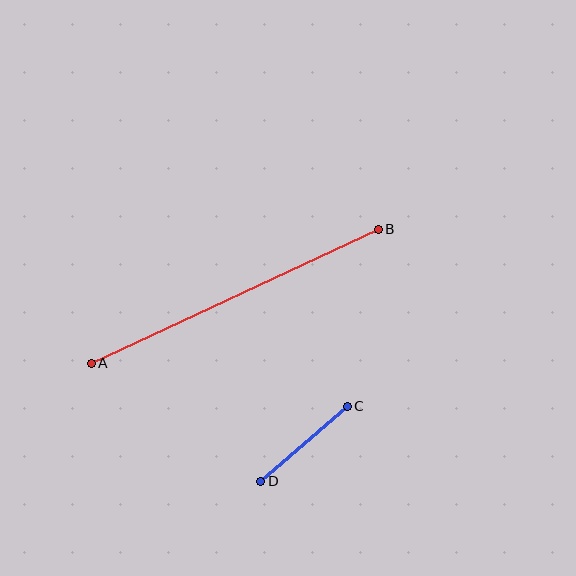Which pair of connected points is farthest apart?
Points A and B are farthest apart.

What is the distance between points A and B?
The distance is approximately 317 pixels.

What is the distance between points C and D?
The distance is approximately 114 pixels.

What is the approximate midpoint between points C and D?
The midpoint is at approximately (304, 444) pixels.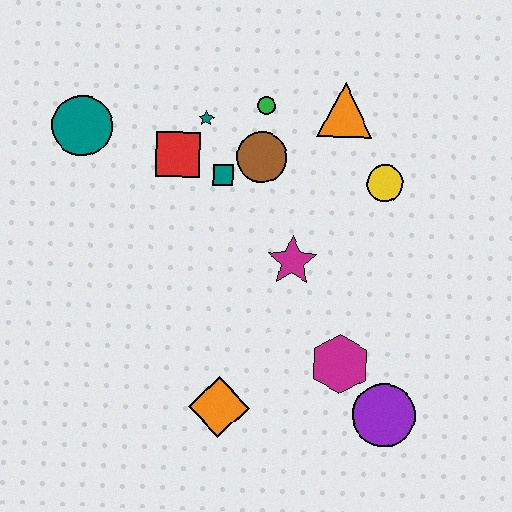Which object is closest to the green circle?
The brown circle is closest to the green circle.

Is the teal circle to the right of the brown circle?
No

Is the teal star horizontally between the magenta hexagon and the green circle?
No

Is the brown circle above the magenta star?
Yes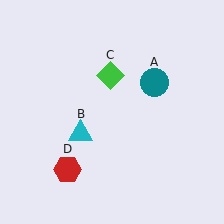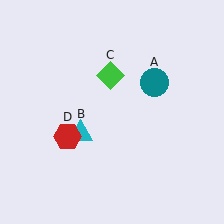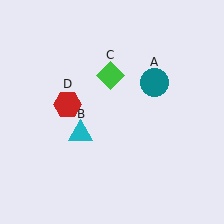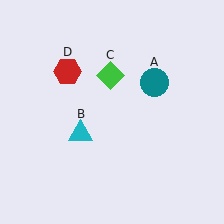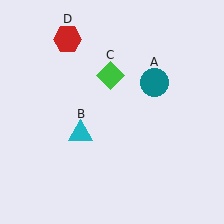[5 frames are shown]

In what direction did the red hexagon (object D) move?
The red hexagon (object D) moved up.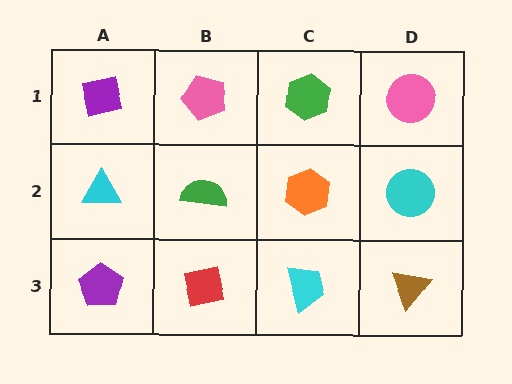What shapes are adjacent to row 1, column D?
A cyan circle (row 2, column D), a green hexagon (row 1, column C).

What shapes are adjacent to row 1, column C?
An orange hexagon (row 2, column C), a pink pentagon (row 1, column B), a pink circle (row 1, column D).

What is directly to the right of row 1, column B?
A green hexagon.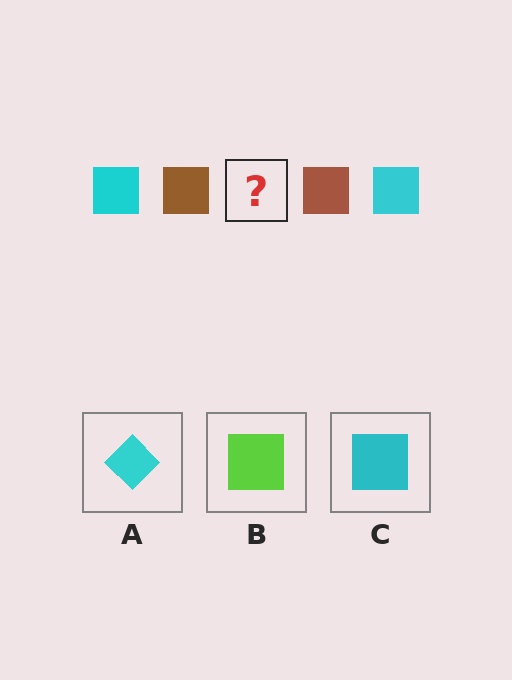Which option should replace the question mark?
Option C.